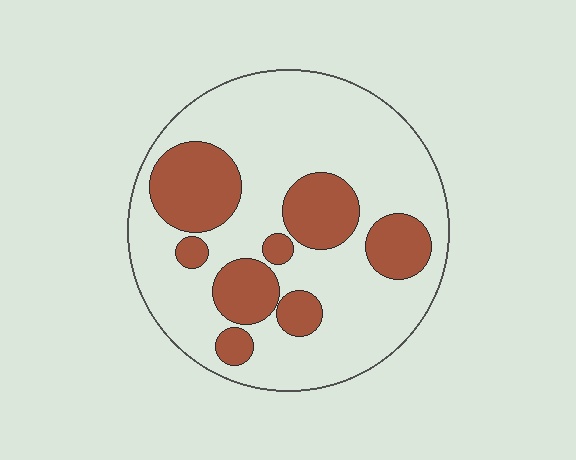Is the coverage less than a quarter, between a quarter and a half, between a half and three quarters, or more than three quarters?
Between a quarter and a half.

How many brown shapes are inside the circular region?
8.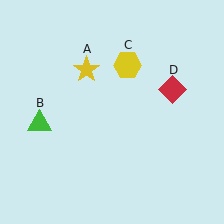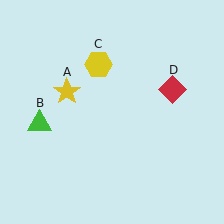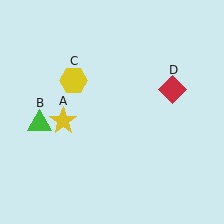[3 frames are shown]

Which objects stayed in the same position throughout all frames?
Green triangle (object B) and red diamond (object D) remained stationary.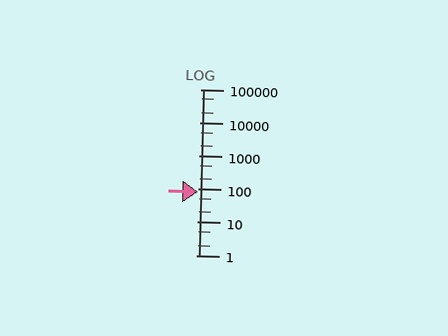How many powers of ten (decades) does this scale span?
The scale spans 5 decades, from 1 to 100000.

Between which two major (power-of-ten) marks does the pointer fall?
The pointer is between 10 and 100.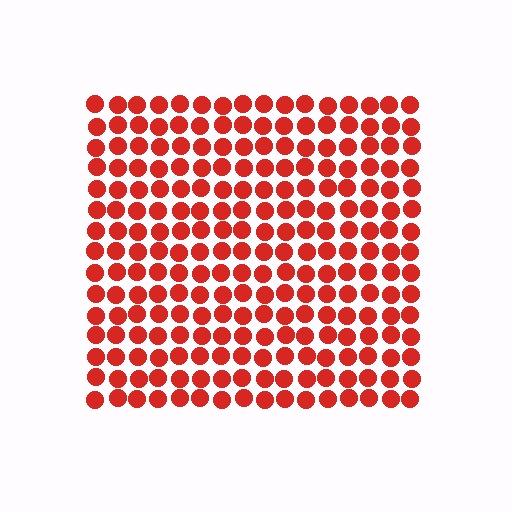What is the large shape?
The large shape is a square.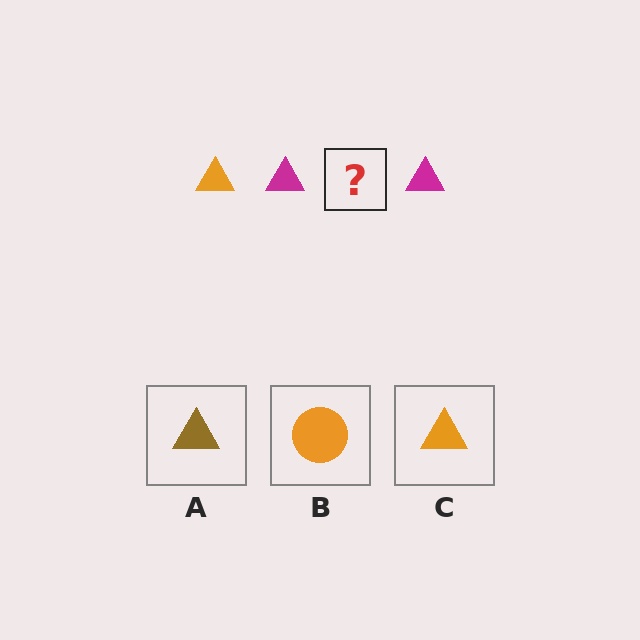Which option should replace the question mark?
Option C.